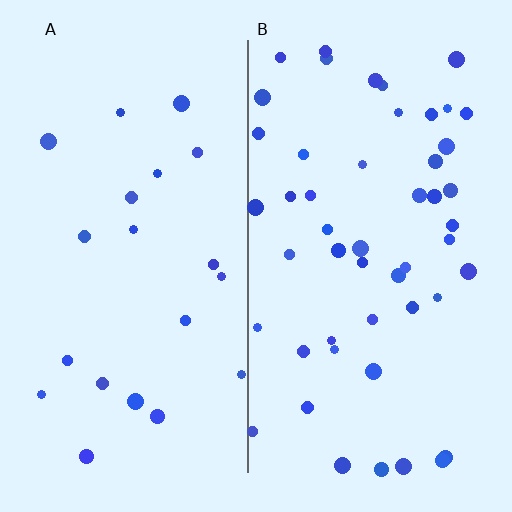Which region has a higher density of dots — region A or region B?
B (the right).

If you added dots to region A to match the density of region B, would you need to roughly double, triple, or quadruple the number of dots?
Approximately double.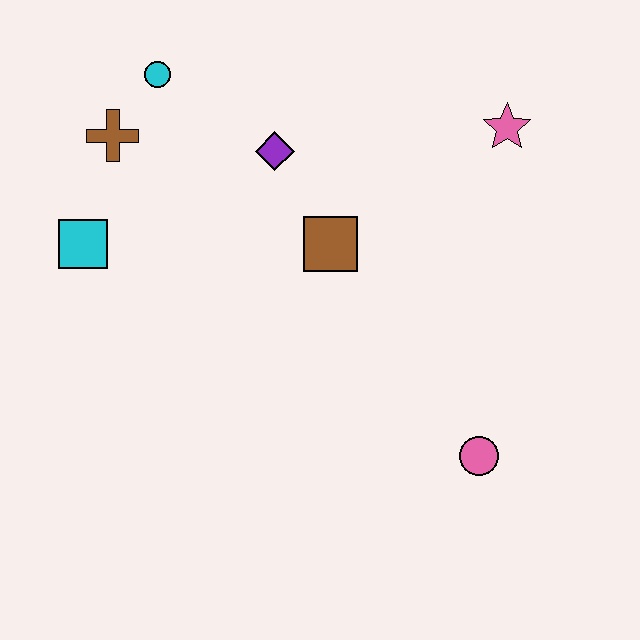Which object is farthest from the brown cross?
The pink circle is farthest from the brown cross.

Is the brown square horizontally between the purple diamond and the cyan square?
No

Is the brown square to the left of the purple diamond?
No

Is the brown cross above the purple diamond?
Yes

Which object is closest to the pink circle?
The brown square is closest to the pink circle.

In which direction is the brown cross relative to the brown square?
The brown cross is to the left of the brown square.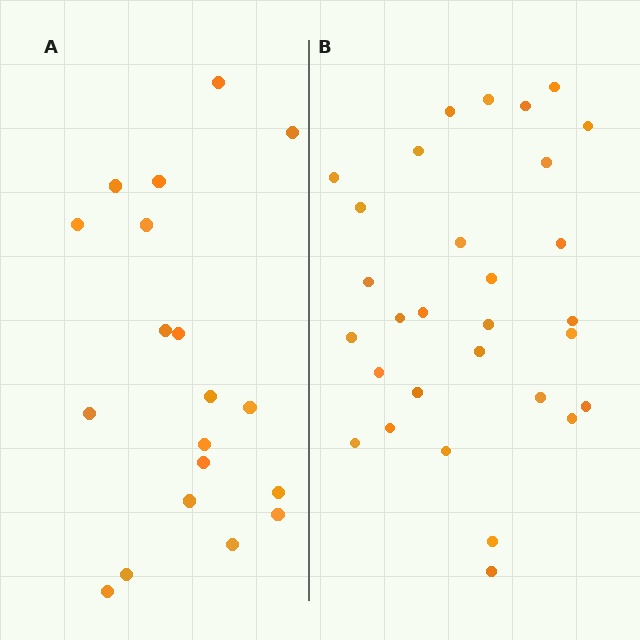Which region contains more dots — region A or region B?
Region B (the right region) has more dots.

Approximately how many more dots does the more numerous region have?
Region B has roughly 12 or so more dots than region A.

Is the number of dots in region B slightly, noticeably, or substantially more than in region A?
Region B has substantially more. The ratio is roughly 1.6 to 1.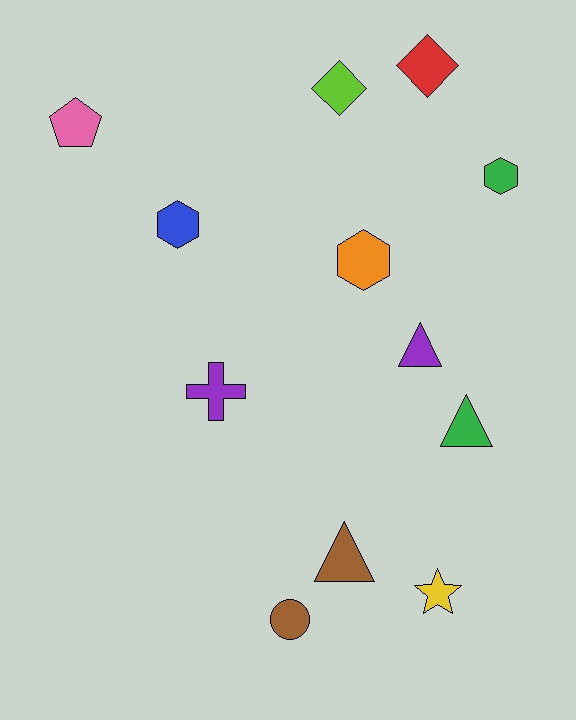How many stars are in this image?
There is 1 star.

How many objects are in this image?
There are 12 objects.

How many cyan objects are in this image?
There are no cyan objects.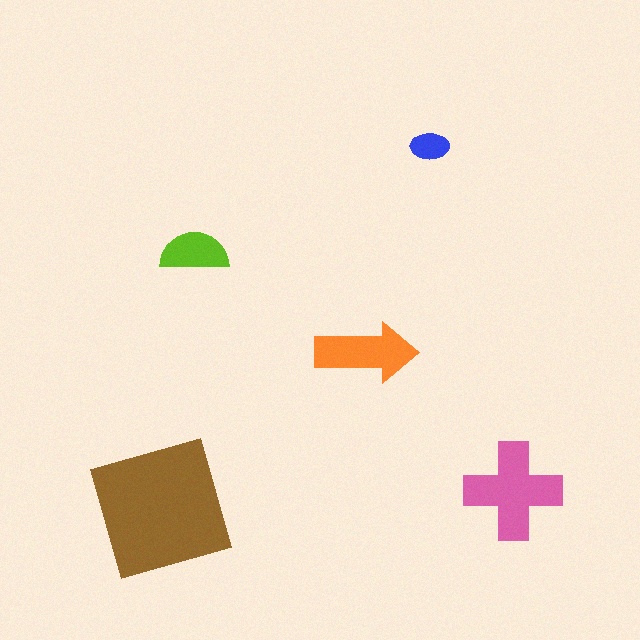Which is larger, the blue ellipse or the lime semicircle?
The lime semicircle.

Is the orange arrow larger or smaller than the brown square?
Smaller.